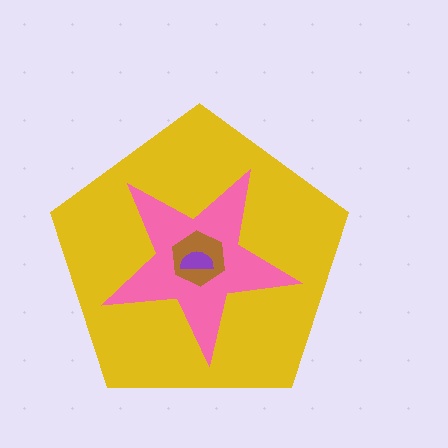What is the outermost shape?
The yellow pentagon.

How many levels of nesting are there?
4.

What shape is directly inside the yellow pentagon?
The pink star.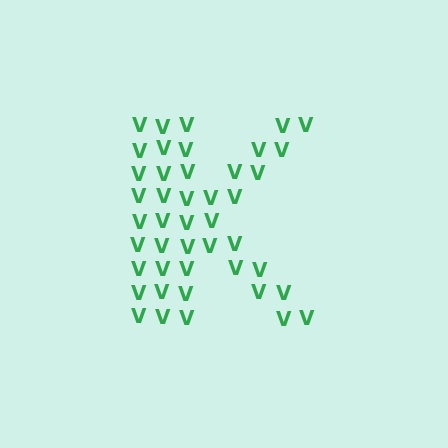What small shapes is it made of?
It is made of small letter V's.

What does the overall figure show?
The overall figure shows the letter K.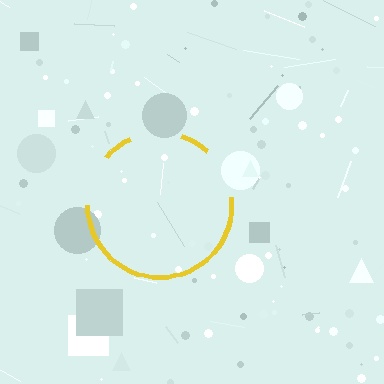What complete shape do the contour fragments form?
The contour fragments form a circle.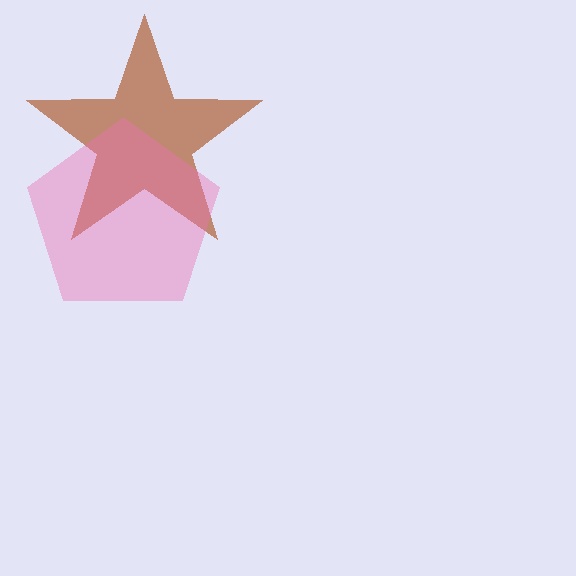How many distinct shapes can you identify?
There are 2 distinct shapes: a brown star, a pink pentagon.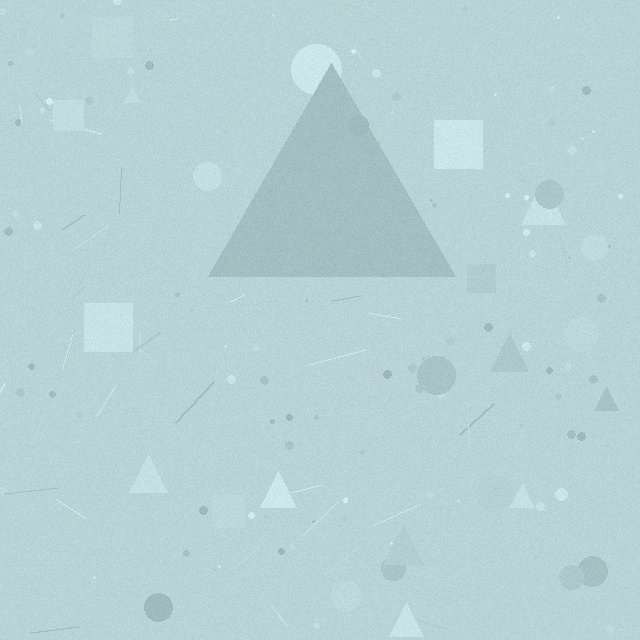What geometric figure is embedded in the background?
A triangle is embedded in the background.